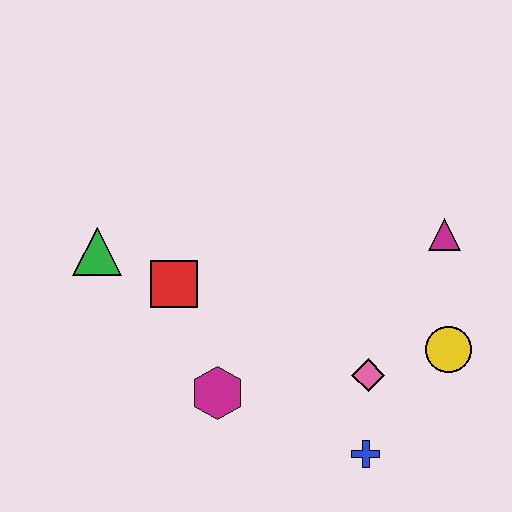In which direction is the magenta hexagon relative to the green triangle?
The magenta hexagon is below the green triangle.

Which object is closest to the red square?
The green triangle is closest to the red square.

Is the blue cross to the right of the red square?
Yes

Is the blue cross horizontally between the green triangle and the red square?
No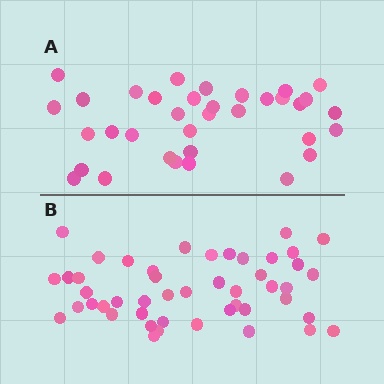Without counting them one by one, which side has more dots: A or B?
Region B (the bottom region) has more dots.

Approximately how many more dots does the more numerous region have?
Region B has roughly 12 or so more dots than region A.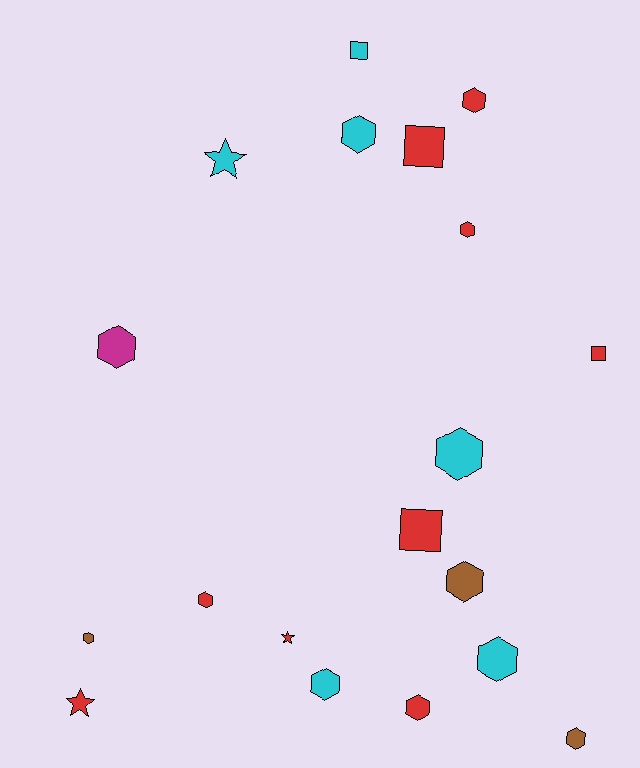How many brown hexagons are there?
There are 3 brown hexagons.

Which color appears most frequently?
Red, with 9 objects.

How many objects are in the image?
There are 19 objects.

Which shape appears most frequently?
Hexagon, with 12 objects.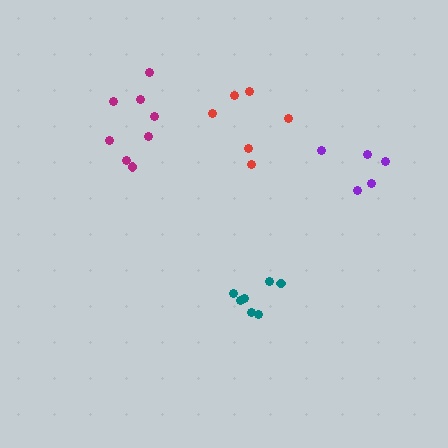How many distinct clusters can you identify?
There are 4 distinct clusters.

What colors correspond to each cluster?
The clusters are colored: purple, red, teal, magenta.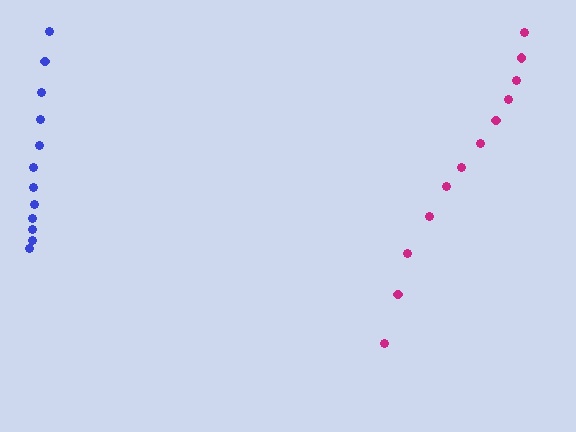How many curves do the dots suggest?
There are 2 distinct paths.